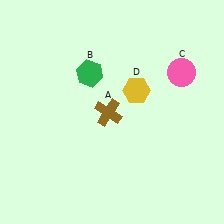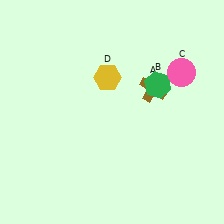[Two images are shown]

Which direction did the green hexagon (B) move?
The green hexagon (B) moved right.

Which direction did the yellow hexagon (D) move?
The yellow hexagon (D) moved left.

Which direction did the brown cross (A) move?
The brown cross (A) moved right.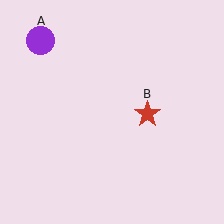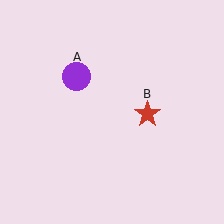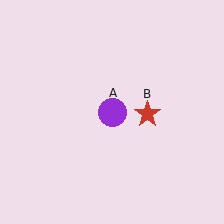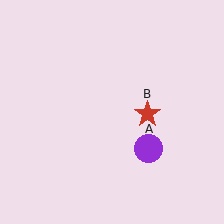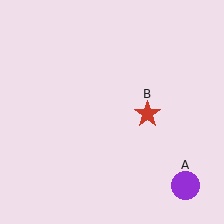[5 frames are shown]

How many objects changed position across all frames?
1 object changed position: purple circle (object A).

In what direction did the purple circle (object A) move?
The purple circle (object A) moved down and to the right.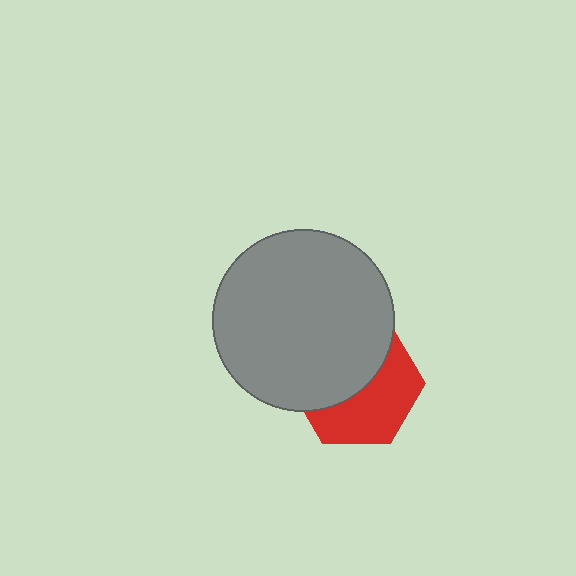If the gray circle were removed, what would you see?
You would see the complete red hexagon.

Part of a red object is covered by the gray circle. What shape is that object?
It is a hexagon.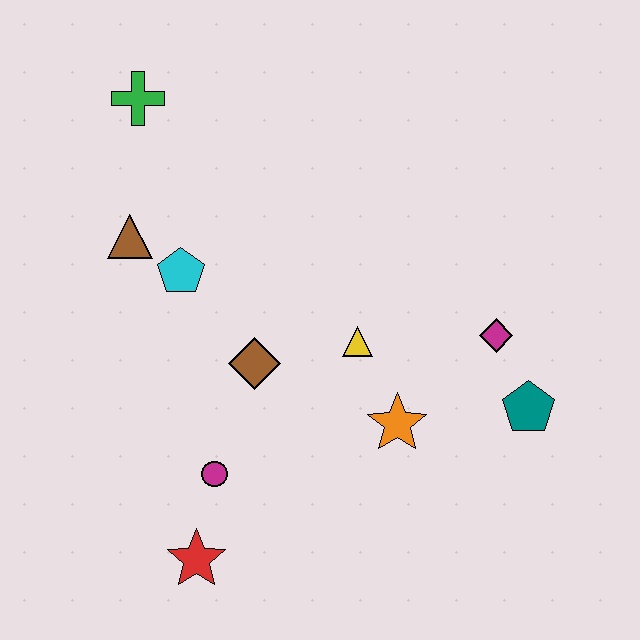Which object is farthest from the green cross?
The teal pentagon is farthest from the green cross.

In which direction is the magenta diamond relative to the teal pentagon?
The magenta diamond is above the teal pentagon.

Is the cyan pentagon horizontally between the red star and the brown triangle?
Yes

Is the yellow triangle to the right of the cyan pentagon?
Yes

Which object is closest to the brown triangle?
The cyan pentagon is closest to the brown triangle.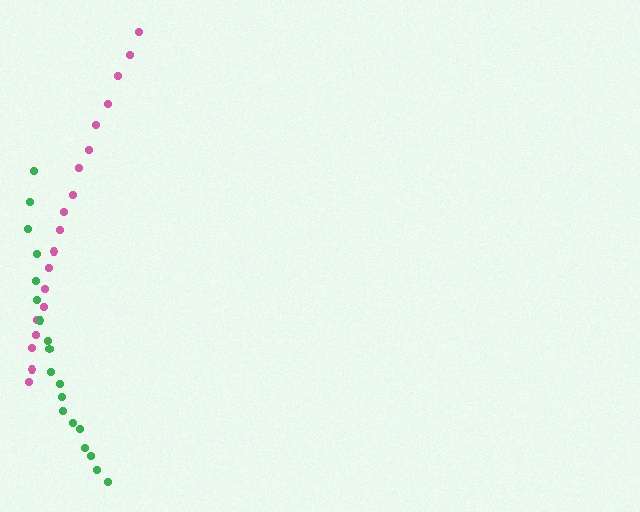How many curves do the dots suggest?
There are 2 distinct paths.